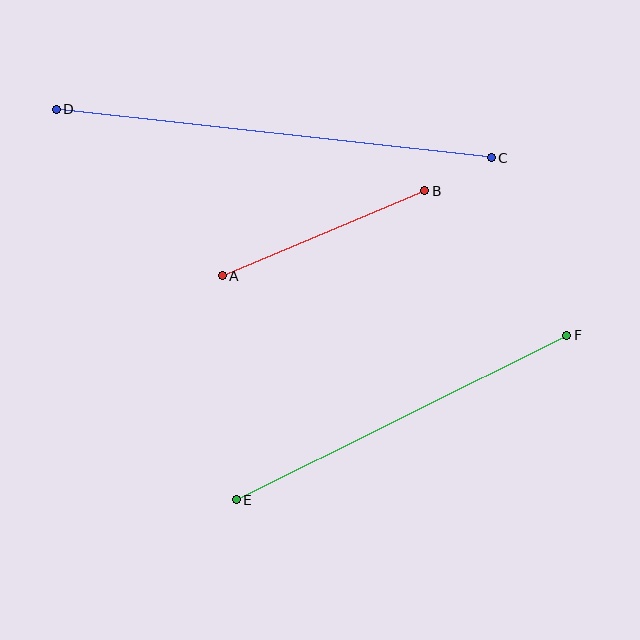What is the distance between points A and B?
The distance is approximately 220 pixels.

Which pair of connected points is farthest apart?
Points C and D are farthest apart.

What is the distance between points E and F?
The distance is approximately 369 pixels.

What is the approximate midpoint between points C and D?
The midpoint is at approximately (274, 134) pixels.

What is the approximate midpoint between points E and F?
The midpoint is at approximately (402, 418) pixels.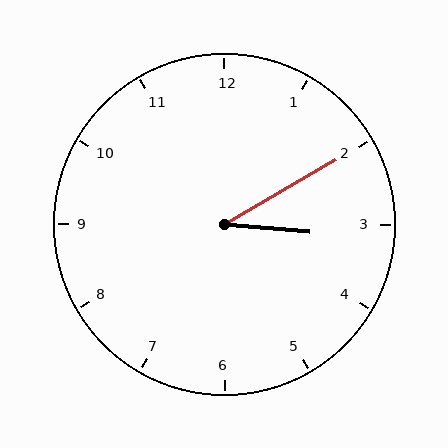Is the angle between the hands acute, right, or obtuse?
It is acute.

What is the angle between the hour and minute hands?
Approximately 35 degrees.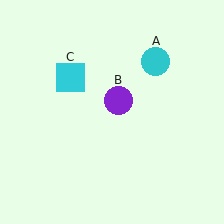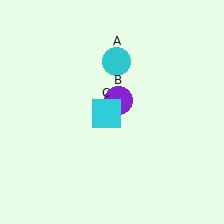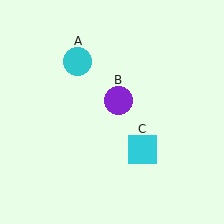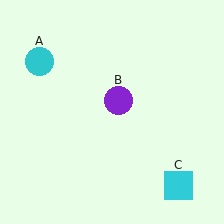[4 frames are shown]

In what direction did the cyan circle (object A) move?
The cyan circle (object A) moved left.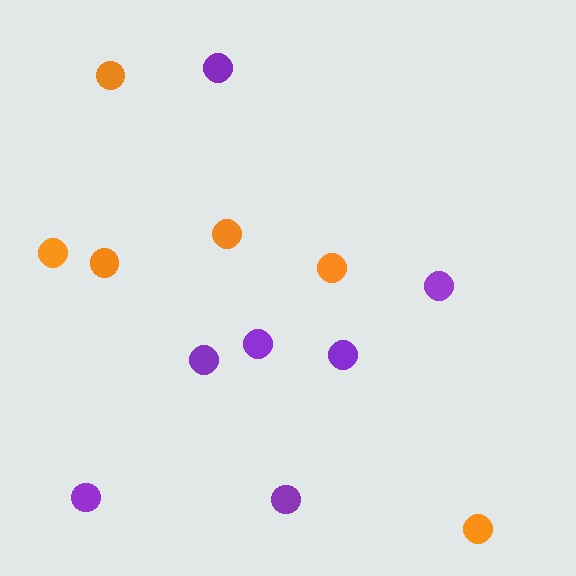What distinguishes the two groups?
There are 2 groups: one group of purple circles (7) and one group of orange circles (6).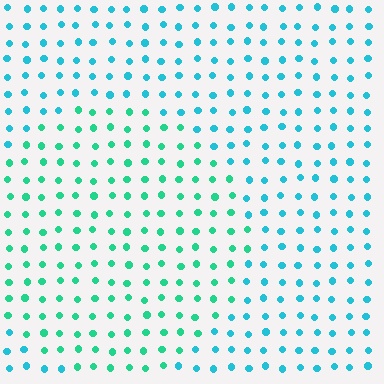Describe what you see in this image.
The image is filled with small cyan elements in a uniform arrangement. A circle-shaped region is visible where the elements are tinted to a slightly different hue, forming a subtle color boundary.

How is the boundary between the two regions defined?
The boundary is defined purely by a slight shift in hue (about 32 degrees). Spacing, size, and orientation are identical on both sides.